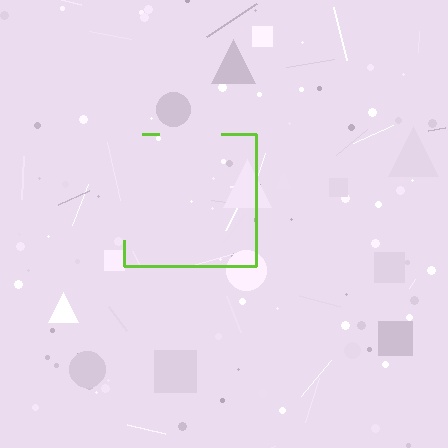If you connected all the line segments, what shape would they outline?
They would outline a square.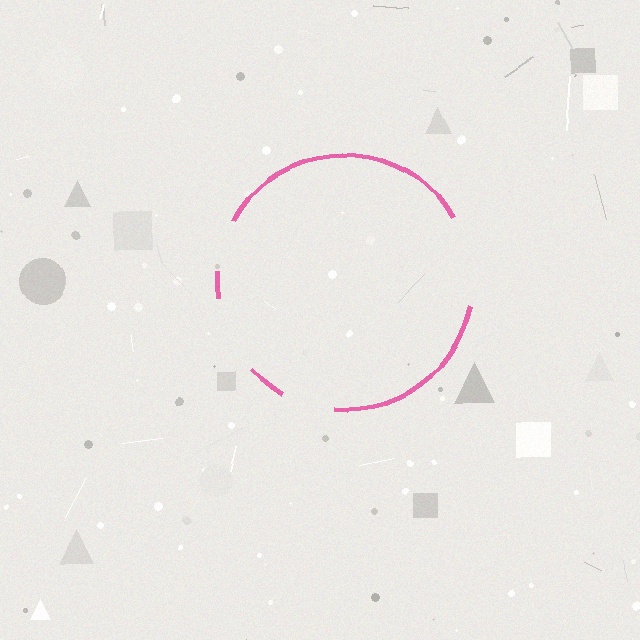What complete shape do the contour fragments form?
The contour fragments form a circle.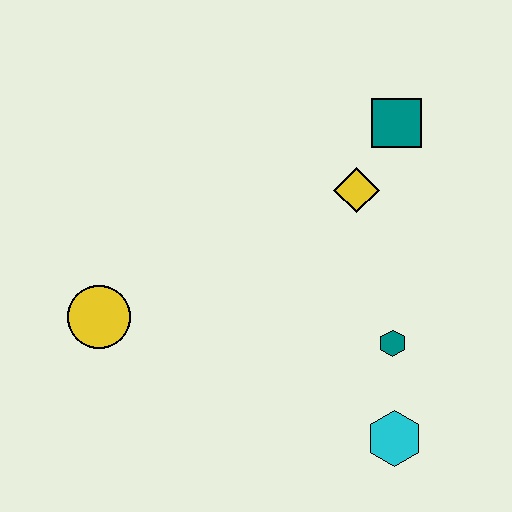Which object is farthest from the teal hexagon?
The yellow circle is farthest from the teal hexagon.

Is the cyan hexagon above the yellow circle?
No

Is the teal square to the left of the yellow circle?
No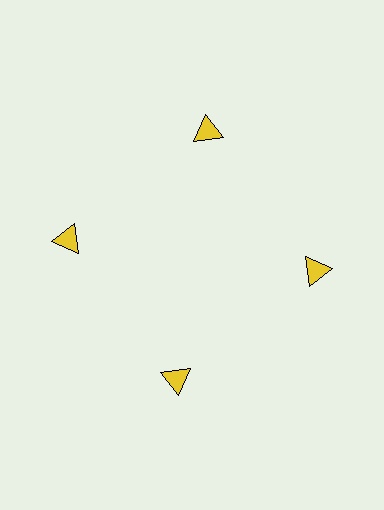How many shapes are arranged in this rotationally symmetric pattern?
There are 4 shapes, arranged in 4 groups of 1.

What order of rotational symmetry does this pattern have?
This pattern has 4-fold rotational symmetry.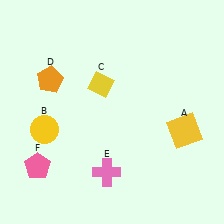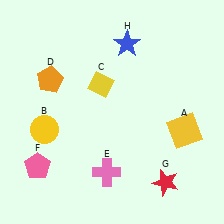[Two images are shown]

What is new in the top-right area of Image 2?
A blue star (H) was added in the top-right area of Image 2.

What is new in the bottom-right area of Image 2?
A red star (G) was added in the bottom-right area of Image 2.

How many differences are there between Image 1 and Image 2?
There are 2 differences between the two images.